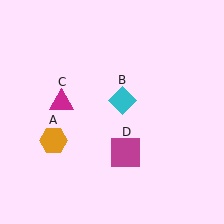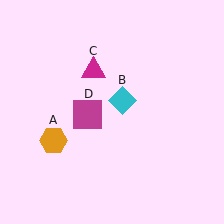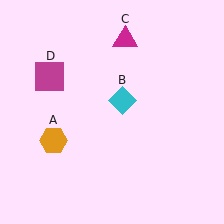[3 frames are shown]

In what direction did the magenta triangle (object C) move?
The magenta triangle (object C) moved up and to the right.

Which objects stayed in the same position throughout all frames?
Orange hexagon (object A) and cyan diamond (object B) remained stationary.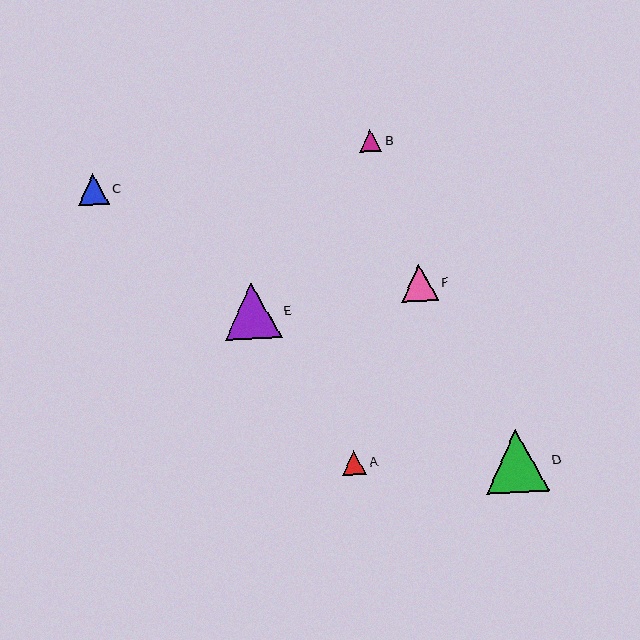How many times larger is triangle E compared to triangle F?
Triangle E is approximately 1.5 times the size of triangle F.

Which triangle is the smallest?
Triangle B is the smallest with a size of approximately 22 pixels.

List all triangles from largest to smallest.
From largest to smallest: D, E, F, C, A, B.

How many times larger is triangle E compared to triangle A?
Triangle E is approximately 2.3 times the size of triangle A.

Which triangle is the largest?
Triangle D is the largest with a size of approximately 63 pixels.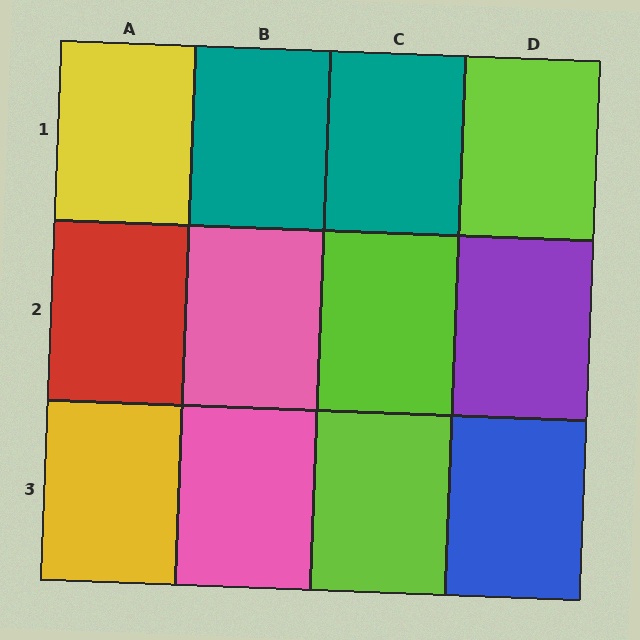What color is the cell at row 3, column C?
Lime.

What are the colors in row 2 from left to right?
Red, pink, lime, purple.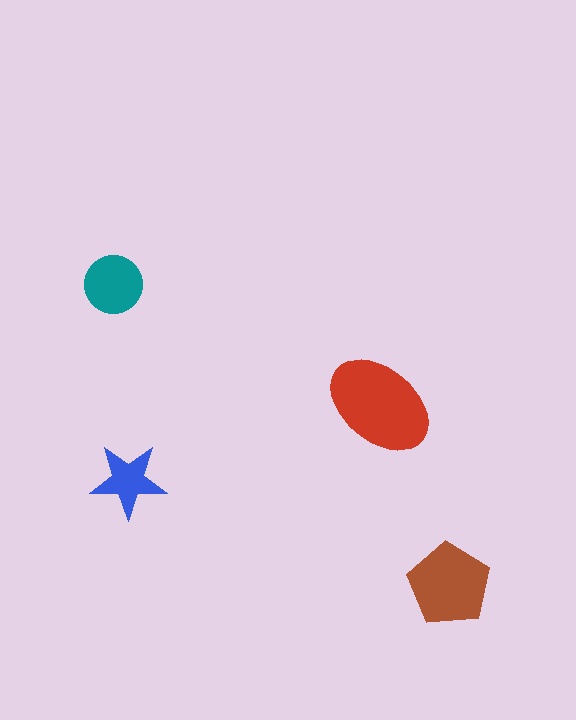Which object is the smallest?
The blue star.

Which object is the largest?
The red ellipse.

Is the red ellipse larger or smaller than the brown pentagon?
Larger.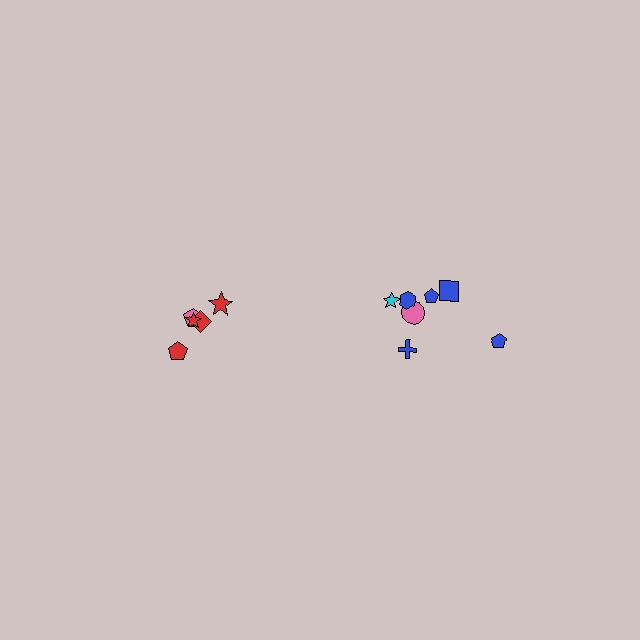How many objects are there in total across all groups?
There are 12 objects.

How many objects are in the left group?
There are 5 objects.